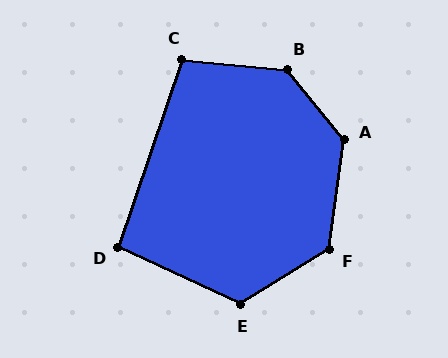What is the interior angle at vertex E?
Approximately 123 degrees (obtuse).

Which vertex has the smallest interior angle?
D, at approximately 96 degrees.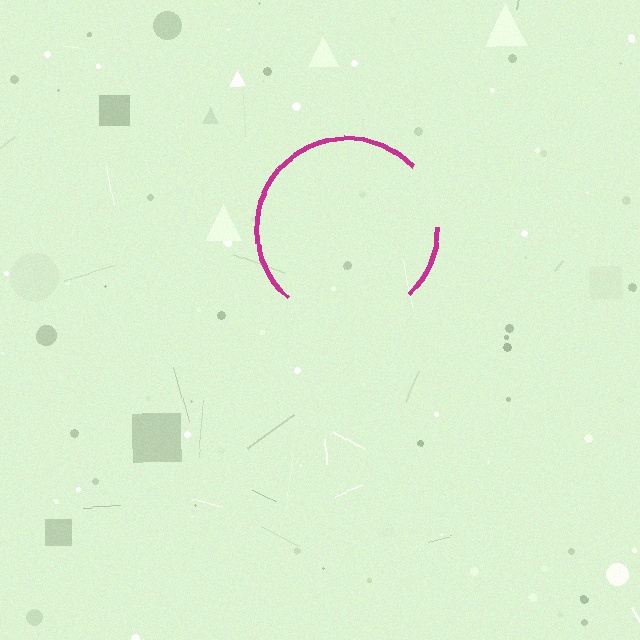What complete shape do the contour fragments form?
The contour fragments form a circle.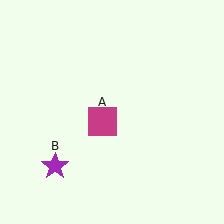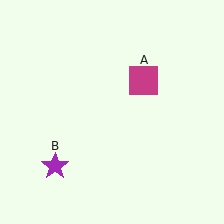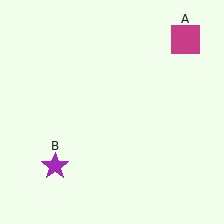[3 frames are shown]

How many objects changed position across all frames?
1 object changed position: magenta square (object A).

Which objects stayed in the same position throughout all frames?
Purple star (object B) remained stationary.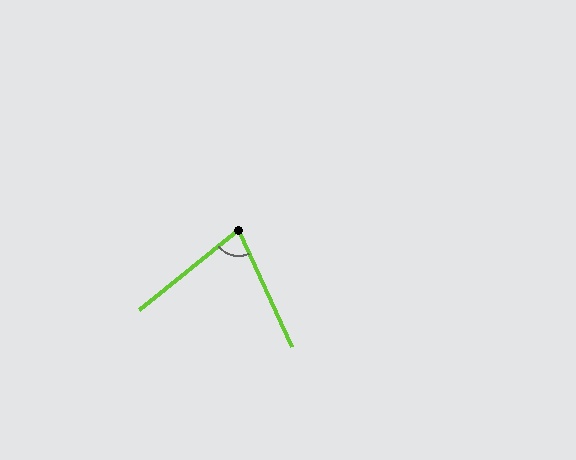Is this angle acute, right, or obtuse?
It is acute.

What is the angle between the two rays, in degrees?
Approximately 75 degrees.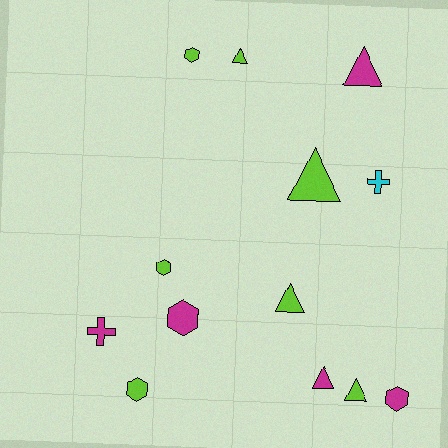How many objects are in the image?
There are 13 objects.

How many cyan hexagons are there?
There are no cyan hexagons.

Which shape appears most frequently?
Triangle, with 6 objects.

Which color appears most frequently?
Lime, with 7 objects.